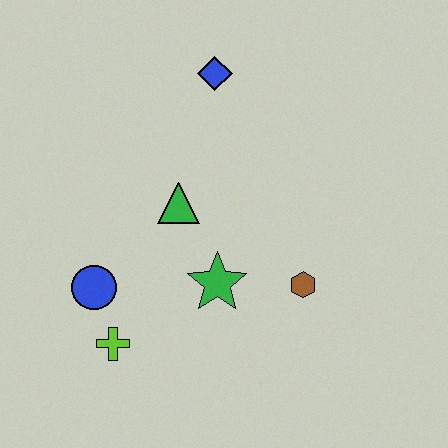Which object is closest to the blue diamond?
The green triangle is closest to the blue diamond.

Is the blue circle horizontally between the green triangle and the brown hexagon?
No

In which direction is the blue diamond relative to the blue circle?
The blue diamond is above the blue circle.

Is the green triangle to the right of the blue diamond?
No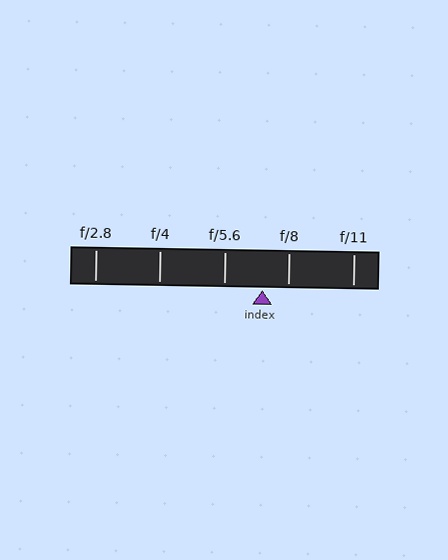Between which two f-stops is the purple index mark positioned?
The index mark is between f/5.6 and f/8.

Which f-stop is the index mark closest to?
The index mark is closest to f/8.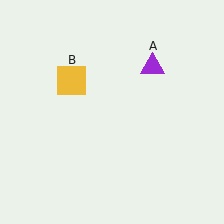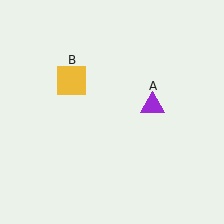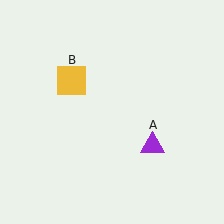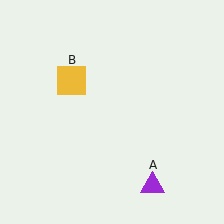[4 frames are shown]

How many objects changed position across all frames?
1 object changed position: purple triangle (object A).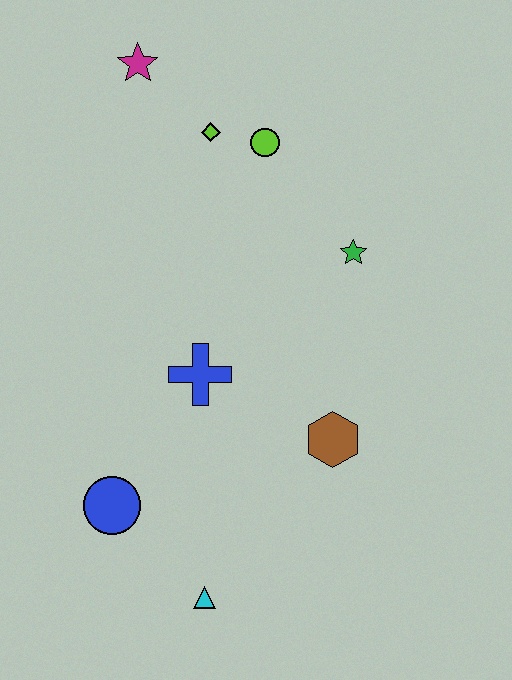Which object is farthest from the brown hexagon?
The magenta star is farthest from the brown hexagon.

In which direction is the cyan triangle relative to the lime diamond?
The cyan triangle is below the lime diamond.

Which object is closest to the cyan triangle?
The blue circle is closest to the cyan triangle.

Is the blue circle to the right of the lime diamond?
No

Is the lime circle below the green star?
No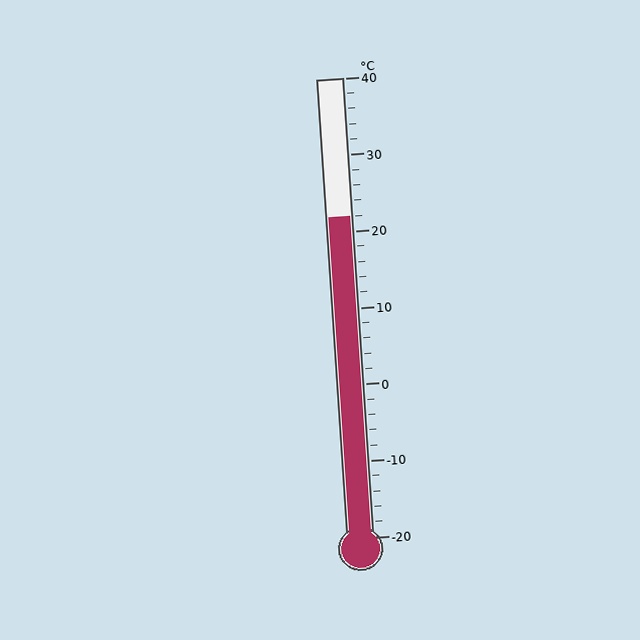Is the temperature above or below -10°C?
The temperature is above -10°C.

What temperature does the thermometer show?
The thermometer shows approximately 22°C.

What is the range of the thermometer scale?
The thermometer scale ranges from -20°C to 40°C.